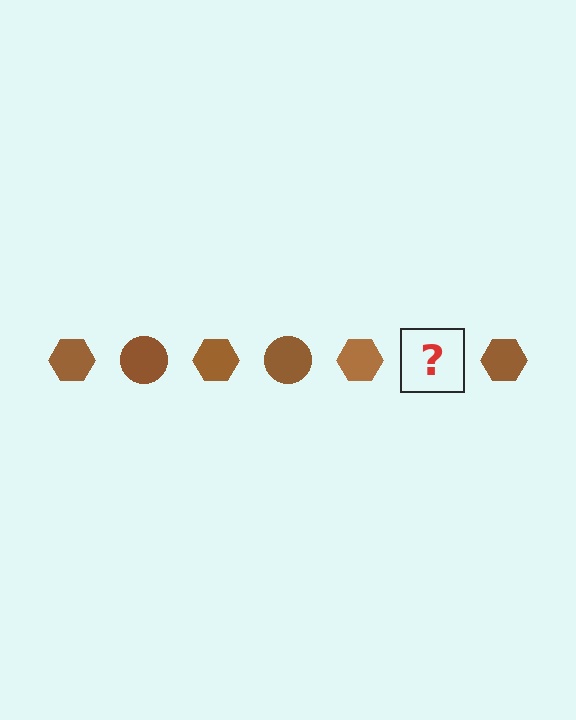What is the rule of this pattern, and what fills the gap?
The rule is that the pattern cycles through hexagon, circle shapes in brown. The gap should be filled with a brown circle.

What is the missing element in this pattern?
The missing element is a brown circle.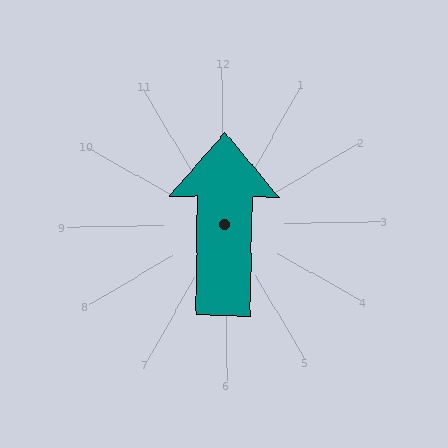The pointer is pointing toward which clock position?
Roughly 12 o'clock.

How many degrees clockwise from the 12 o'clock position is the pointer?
Approximately 2 degrees.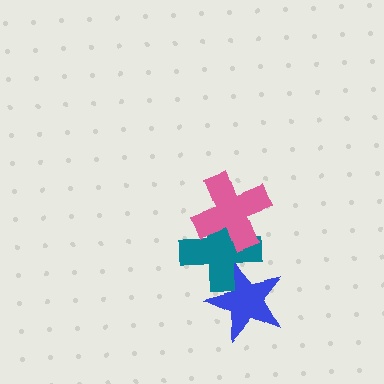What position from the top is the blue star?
The blue star is 3rd from the top.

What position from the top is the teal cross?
The teal cross is 2nd from the top.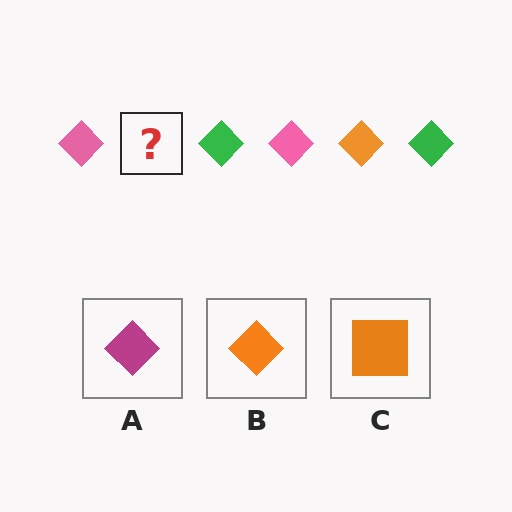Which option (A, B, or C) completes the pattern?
B.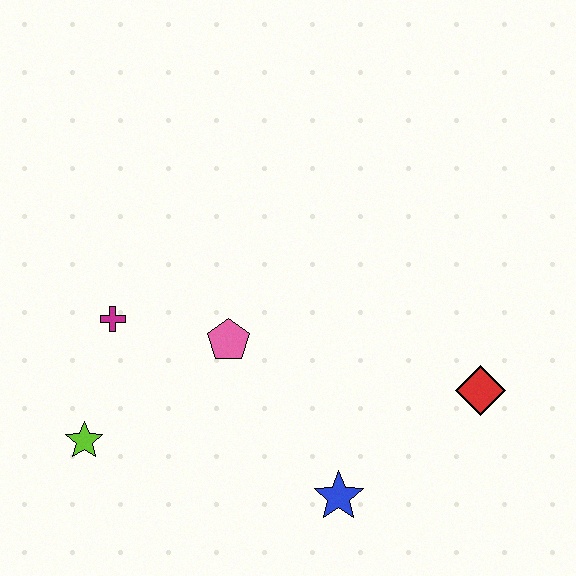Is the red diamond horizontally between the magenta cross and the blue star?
No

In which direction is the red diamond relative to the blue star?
The red diamond is to the right of the blue star.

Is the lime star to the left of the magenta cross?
Yes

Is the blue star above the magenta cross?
No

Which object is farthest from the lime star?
The red diamond is farthest from the lime star.